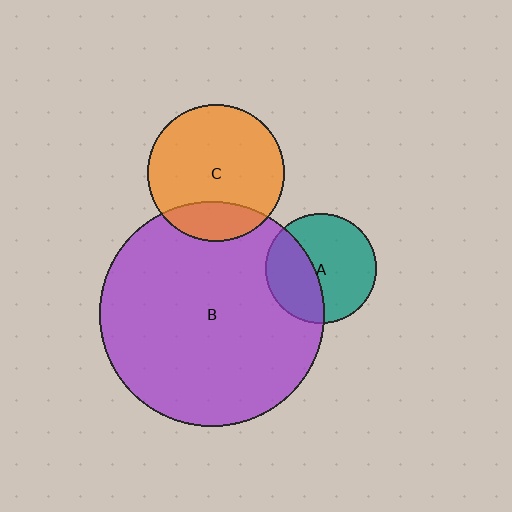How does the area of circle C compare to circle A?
Approximately 1.5 times.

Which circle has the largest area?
Circle B (purple).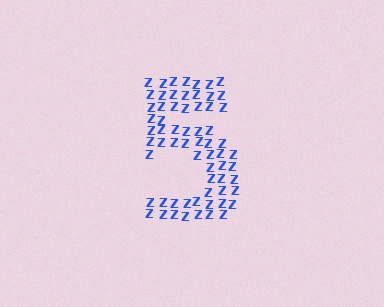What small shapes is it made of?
It is made of small letter Z's.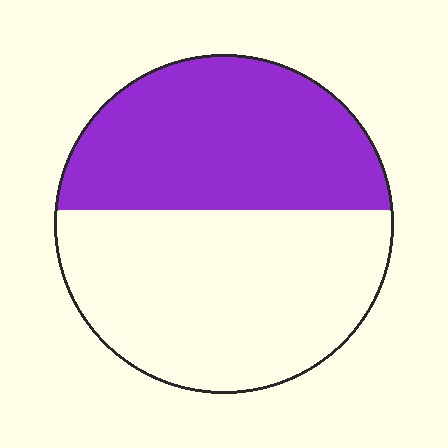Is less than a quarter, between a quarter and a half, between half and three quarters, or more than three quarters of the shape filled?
Between a quarter and a half.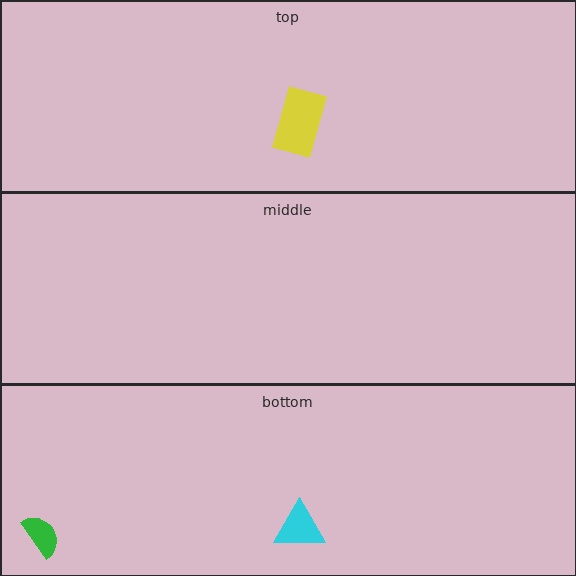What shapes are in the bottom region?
The cyan triangle, the green semicircle.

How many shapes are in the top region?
1.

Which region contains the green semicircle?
The bottom region.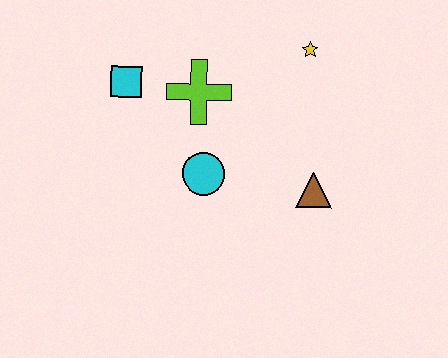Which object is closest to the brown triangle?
The cyan circle is closest to the brown triangle.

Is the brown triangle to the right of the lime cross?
Yes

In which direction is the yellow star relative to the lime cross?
The yellow star is to the right of the lime cross.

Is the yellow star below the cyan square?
No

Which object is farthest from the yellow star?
The cyan square is farthest from the yellow star.